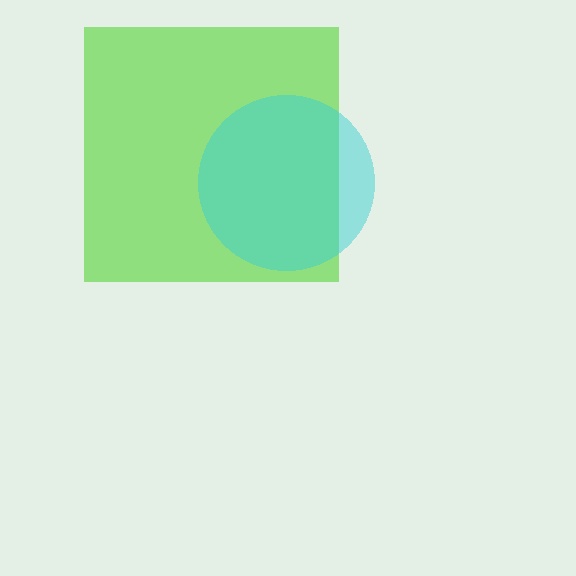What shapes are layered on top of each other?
The layered shapes are: a lime square, a cyan circle.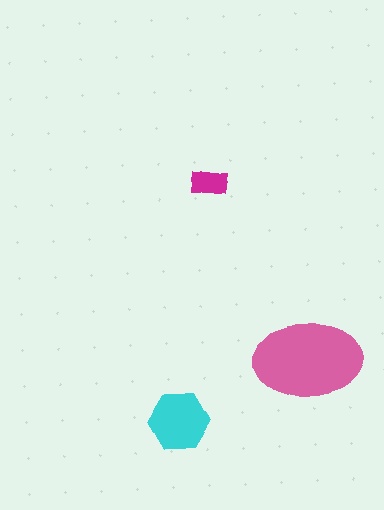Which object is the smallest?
The magenta rectangle.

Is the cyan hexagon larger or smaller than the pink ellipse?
Smaller.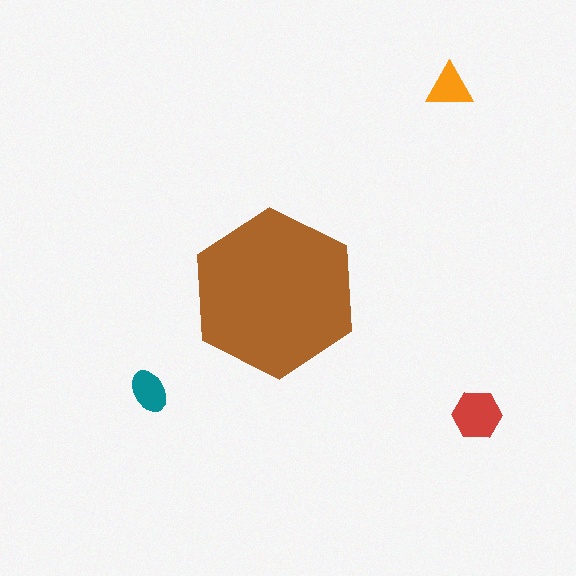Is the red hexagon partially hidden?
No, the red hexagon is fully visible.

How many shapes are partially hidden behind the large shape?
0 shapes are partially hidden.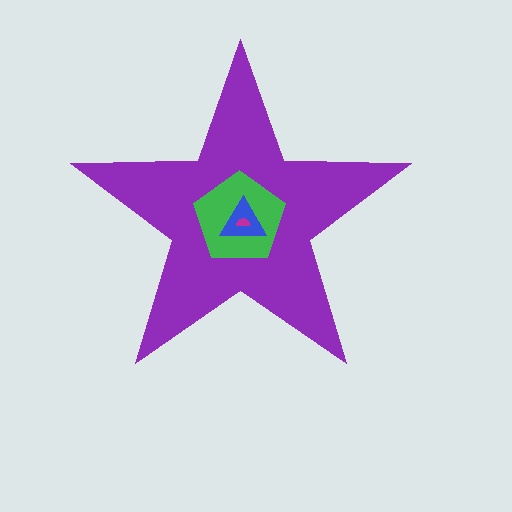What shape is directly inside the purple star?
The green pentagon.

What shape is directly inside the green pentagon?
The blue triangle.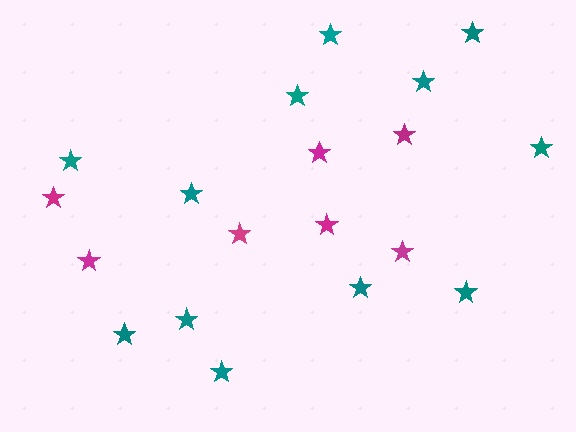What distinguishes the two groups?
There are 2 groups: one group of magenta stars (7) and one group of teal stars (12).